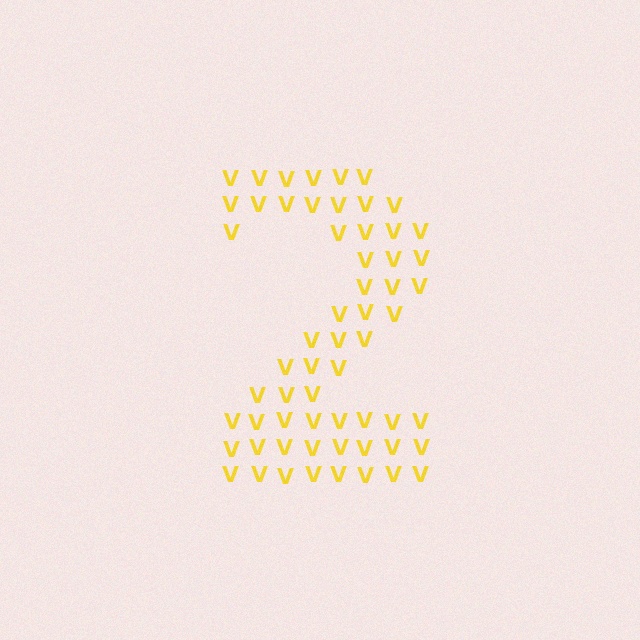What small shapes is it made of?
It is made of small letter V's.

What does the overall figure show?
The overall figure shows the digit 2.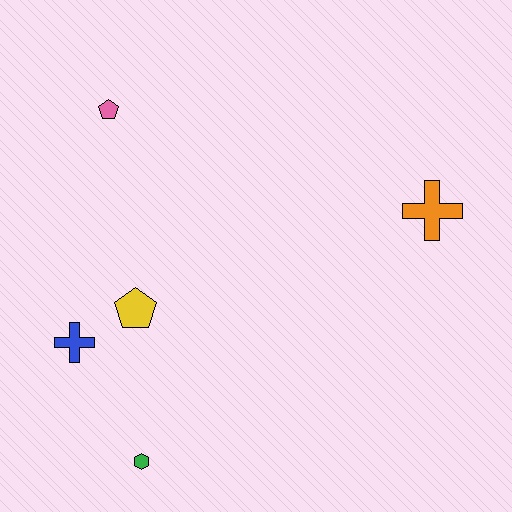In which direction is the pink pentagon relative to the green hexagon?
The pink pentagon is above the green hexagon.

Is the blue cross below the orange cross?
Yes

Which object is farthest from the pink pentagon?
The green hexagon is farthest from the pink pentagon.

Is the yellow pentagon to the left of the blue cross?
No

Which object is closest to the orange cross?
The yellow pentagon is closest to the orange cross.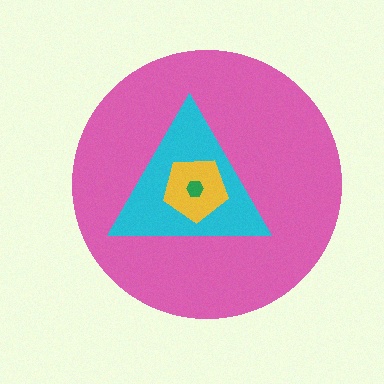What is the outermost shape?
The pink circle.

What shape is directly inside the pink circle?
The cyan triangle.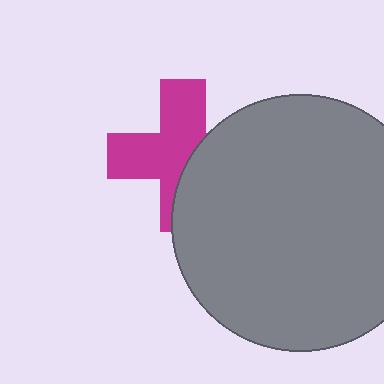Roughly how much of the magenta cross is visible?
About half of it is visible (roughly 59%).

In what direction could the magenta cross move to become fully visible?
The magenta cross could move left. That would shift it out from behind the gray circle entirely.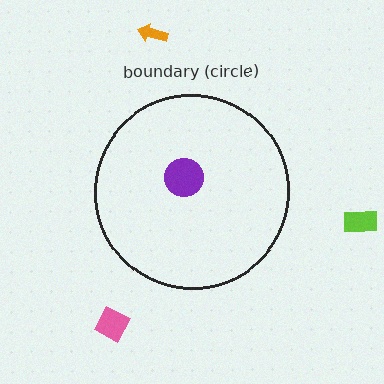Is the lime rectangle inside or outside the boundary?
Outside.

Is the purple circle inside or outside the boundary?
Inside.